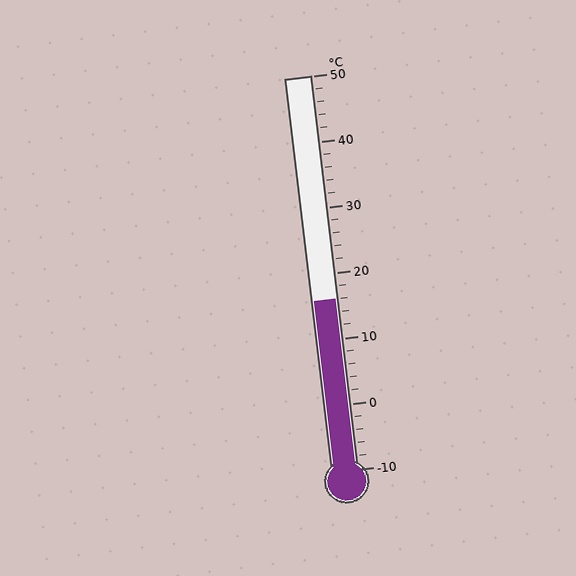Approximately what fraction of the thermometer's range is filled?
The thermometer is filled to approximately 45% of its range.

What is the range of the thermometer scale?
The thermometer scale ranges from -10°C to 50°C.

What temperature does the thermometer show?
The thermometer shows approximately 16°C.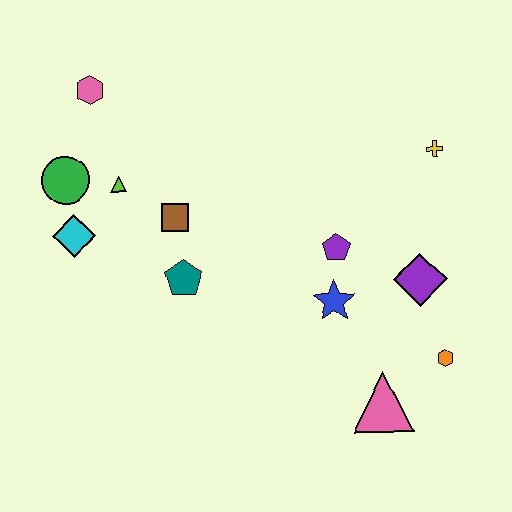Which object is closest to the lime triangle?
The green circle is closest to the lime triangle.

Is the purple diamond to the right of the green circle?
Yes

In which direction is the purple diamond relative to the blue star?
The purple diamond is to the right of the blue star.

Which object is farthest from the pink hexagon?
The orange hexagon is farthest from the pink hexagon.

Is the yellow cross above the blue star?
Yes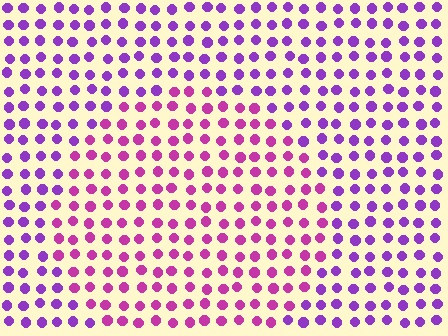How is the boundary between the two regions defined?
The boundary is defined purely by a slight shift in hue (about 34 degrees). Spacing, size, and orientation are identical on both sides.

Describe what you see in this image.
The image is filled with small purple elements in a uniform arrangement. A circle-shaped region is visible where the elements are tinted to a slightly different hue, forming a subtle color boundary.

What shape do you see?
I see a circle.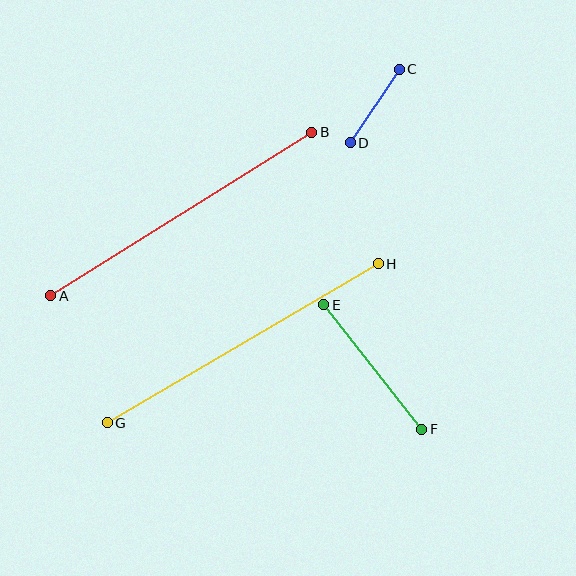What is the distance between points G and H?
The distance is approximately 314 pixels.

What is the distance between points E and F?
The distance is approximately 158 pixels.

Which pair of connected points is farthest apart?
Points G and H are farthest apart.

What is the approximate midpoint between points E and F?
The midpoint is at approximately (373, 367) pixels.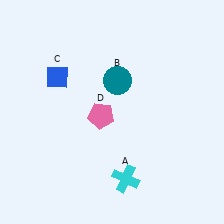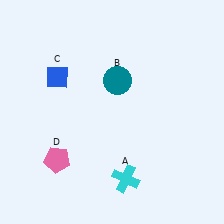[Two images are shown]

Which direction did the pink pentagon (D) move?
The pink pentagon (D) moved down.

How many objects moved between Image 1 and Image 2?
1 object moved between the two images.